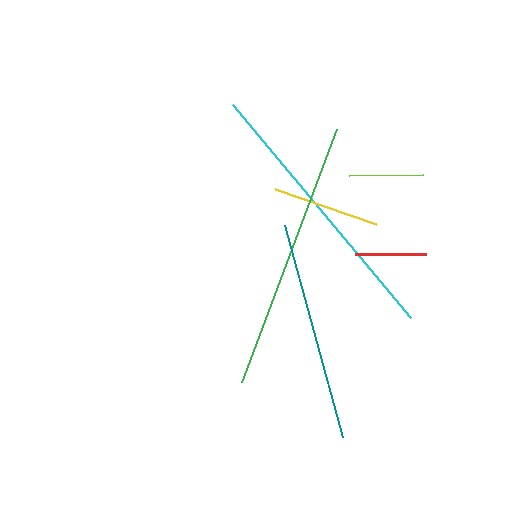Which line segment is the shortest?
The red line is the shortest at approximately 72 pixels.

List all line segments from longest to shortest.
From longest to shortest: cyan, green, teal, yellow, lime, red.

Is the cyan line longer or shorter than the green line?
The cyan line is longer than the green line.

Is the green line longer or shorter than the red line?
The green line is longer than the red line.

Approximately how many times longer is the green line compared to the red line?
The green line is approximately 3.8 times the length of the red line.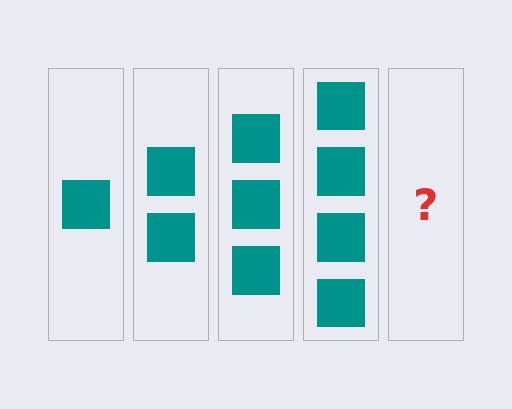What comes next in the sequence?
The next element should be 5 squares.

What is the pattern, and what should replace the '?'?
The pattern is that each step adds one more square. The '?' should be 5 squares.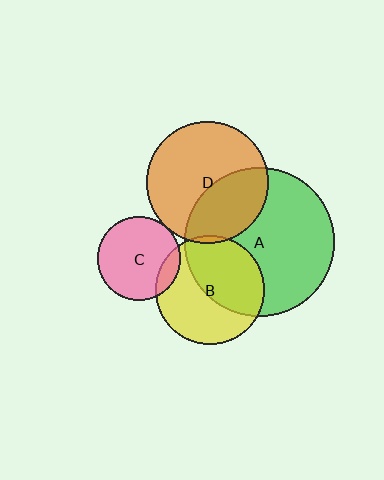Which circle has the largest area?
Circle A (green).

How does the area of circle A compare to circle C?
Approximately 3.2 times.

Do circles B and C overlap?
Yes.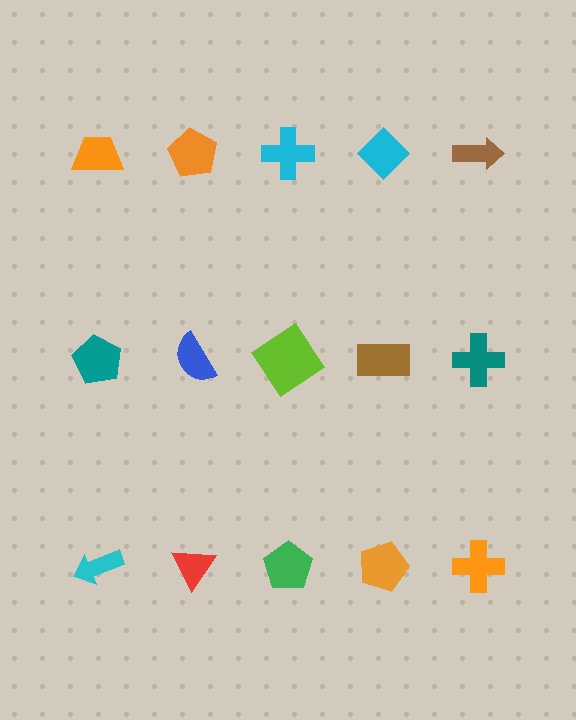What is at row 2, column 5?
A teal cross.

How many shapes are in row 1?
5 shapes.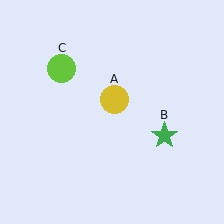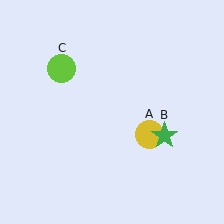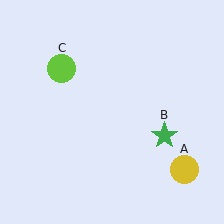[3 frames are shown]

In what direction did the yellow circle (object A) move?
The yellow circle (object A) moved down and to the right.